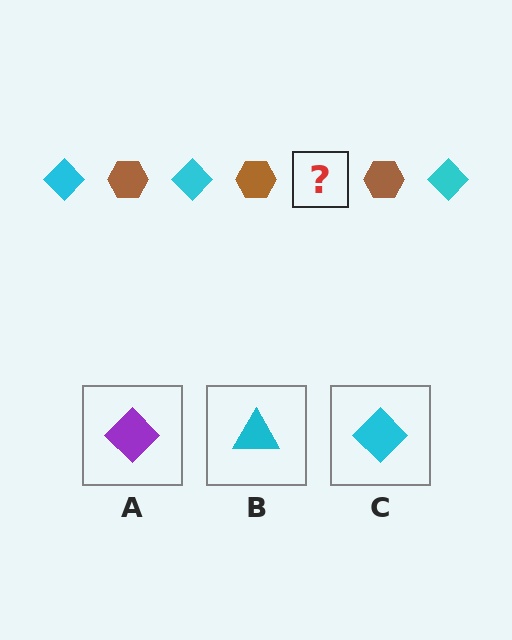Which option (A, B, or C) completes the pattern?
C.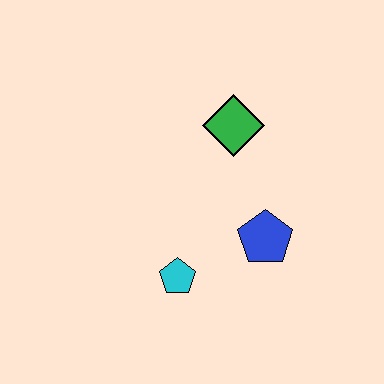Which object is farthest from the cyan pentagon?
The green diamond is farthest from the cyan pentagon.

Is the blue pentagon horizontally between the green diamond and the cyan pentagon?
No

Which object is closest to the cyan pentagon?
The blue pentagon is closest to the cyan pentagon.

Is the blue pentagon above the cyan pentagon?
Yes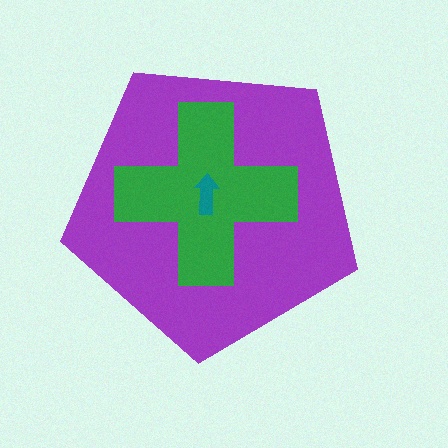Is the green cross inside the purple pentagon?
Yes.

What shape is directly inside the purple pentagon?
The green cross.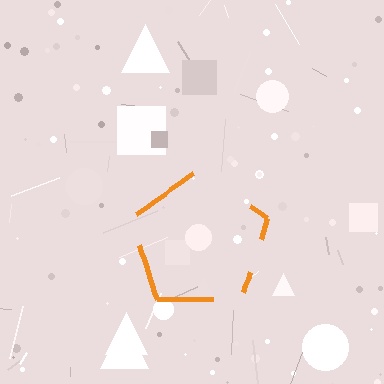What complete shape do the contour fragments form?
The contour fragments form a pentagon.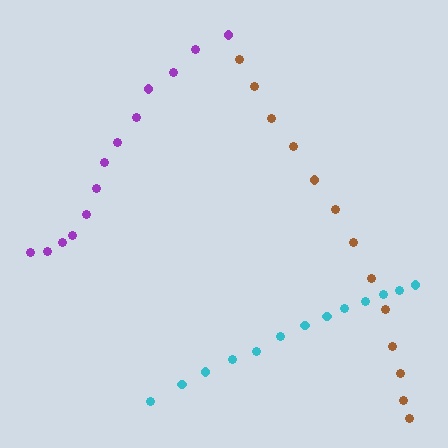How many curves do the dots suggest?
There are 3 distinct paths.